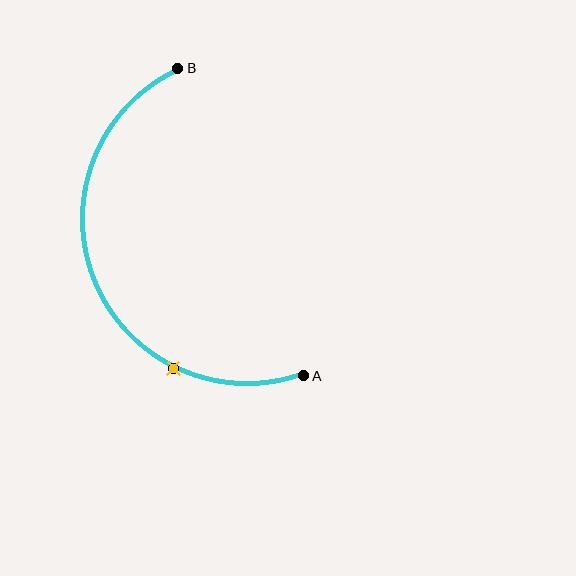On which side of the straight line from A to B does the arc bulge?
The arc bulges to the left of the straight line connecting A and B.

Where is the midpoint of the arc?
The arc midpoint is the point on the curve farthest from the straight line joining A and B. It sits to the left of that line.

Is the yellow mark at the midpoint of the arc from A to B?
No. The yellow mark lies on the arc but is closer to endpoint A. The arc midpoint would be at the point on the curve equidistant along the arc from both A and B.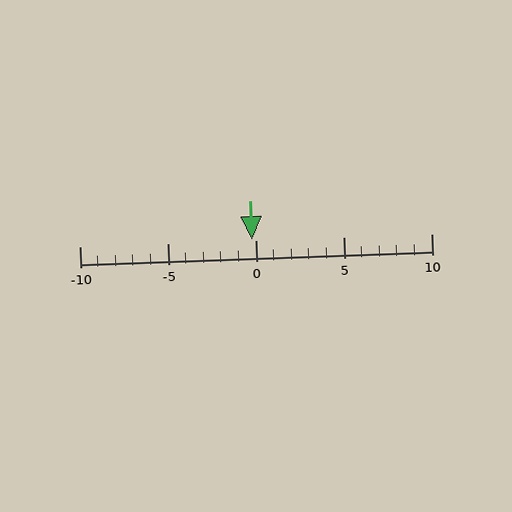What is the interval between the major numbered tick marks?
The major tick marks are spaced 5 units apart.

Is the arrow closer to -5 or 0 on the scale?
The arrow is closer to 0.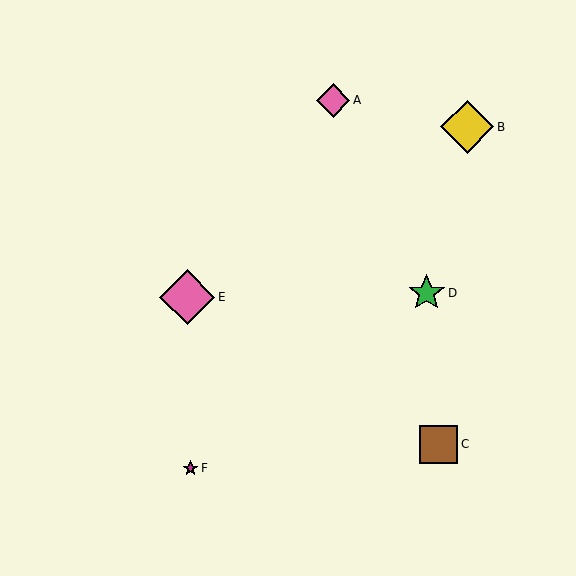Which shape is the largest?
The pink diamond (labeled E) is the largest.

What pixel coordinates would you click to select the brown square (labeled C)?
Click at (439, 444) to select the brown square C.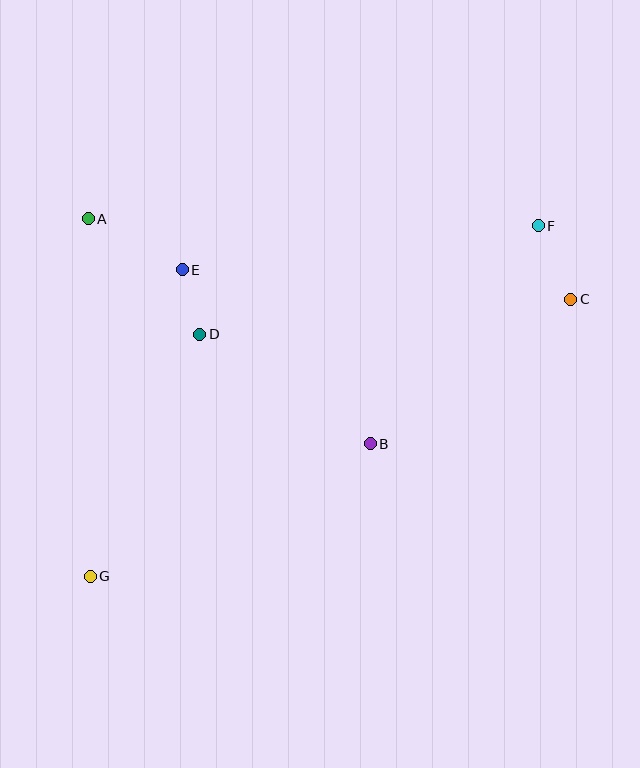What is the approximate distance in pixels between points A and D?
The distance between A and D is approximately 161 pixels.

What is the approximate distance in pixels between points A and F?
The distance between A and F is approximately 450 pixels.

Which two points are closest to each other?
Points D and E are closest to each other.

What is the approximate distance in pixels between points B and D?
The distance between B and D is approximately 203 pixels.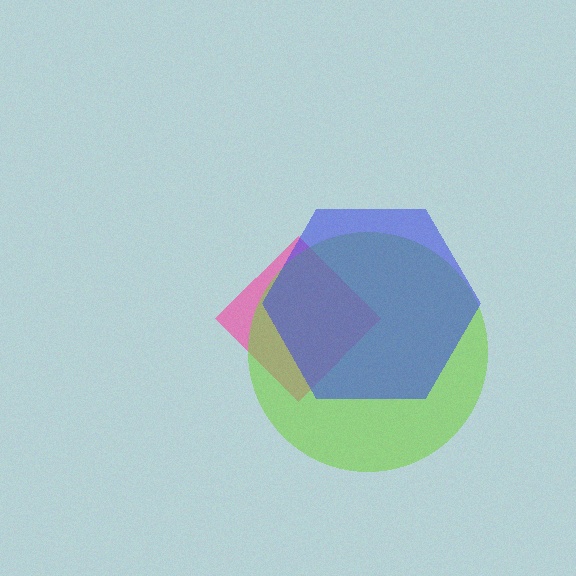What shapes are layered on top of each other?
The layered shapes are: a pink diamond, a lime circle, a blue hexagon.